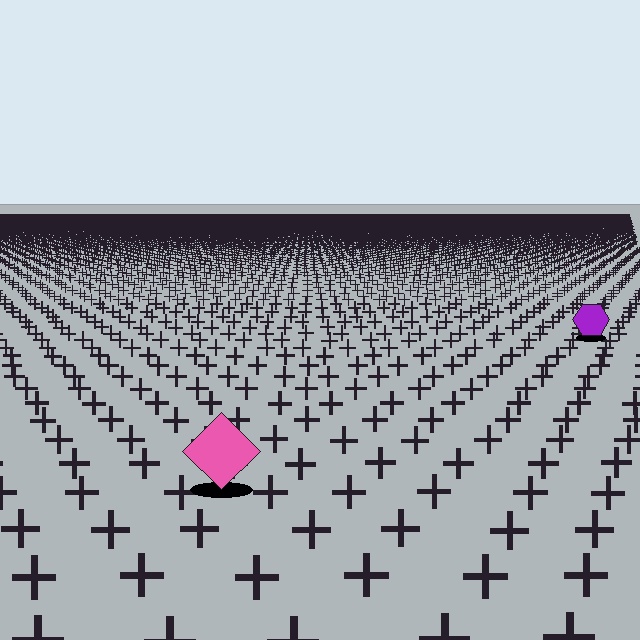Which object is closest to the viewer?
The pink diamond is closest. The texture marks near it are larger and more spread out.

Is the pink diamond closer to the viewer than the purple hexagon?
Yes. The pink diamond is closer — you can tell from the texture gradient: the ground texture is coarser near it.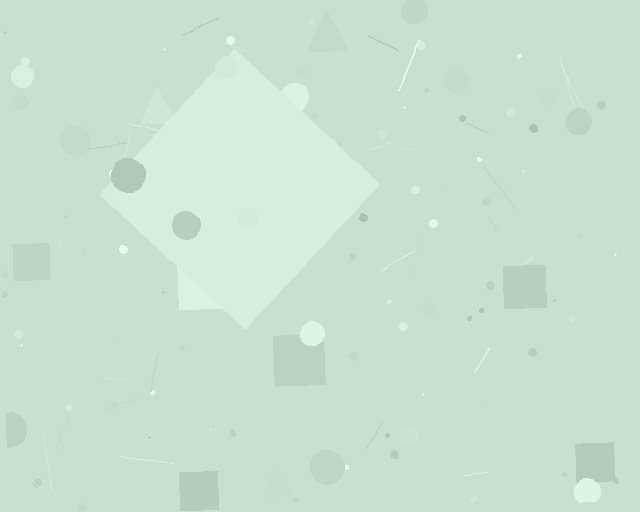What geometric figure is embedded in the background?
A diamond is embedded in the background.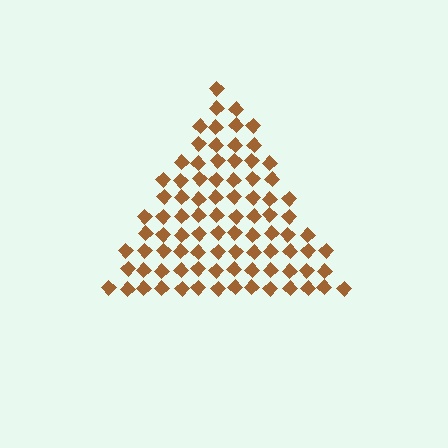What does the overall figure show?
The overall figure shows a triangle.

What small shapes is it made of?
It is made of small diamonds.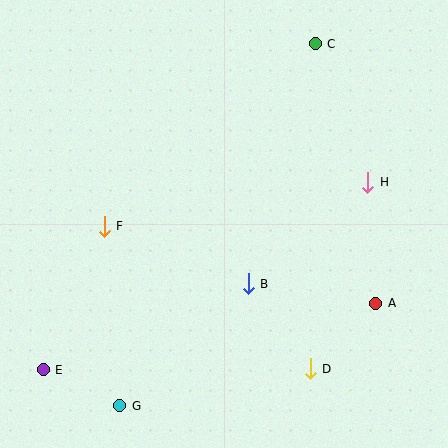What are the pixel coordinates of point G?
Point G is at (120, 406).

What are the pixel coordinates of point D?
Point D is at (310, 369).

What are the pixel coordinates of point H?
Point H is at (368, 182).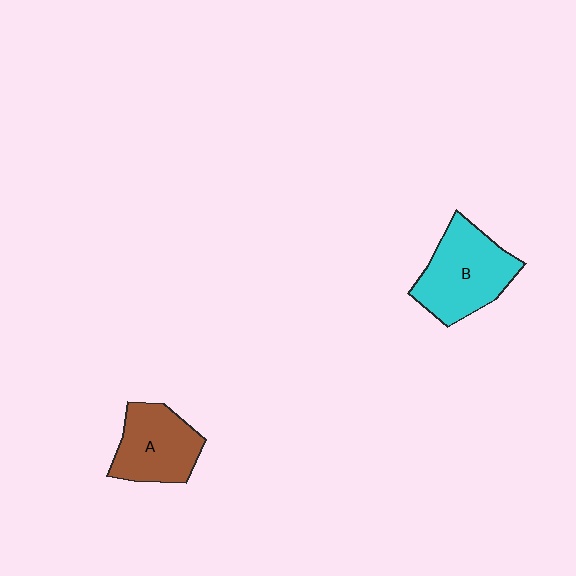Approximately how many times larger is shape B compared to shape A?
Approximately 1.2 times.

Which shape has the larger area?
Shape B (cyan).